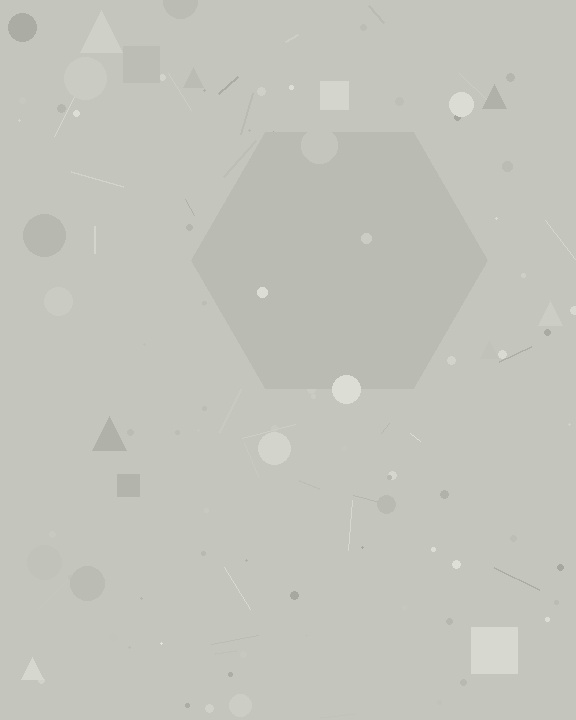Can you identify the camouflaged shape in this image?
The camouflaged shape is a hexagon.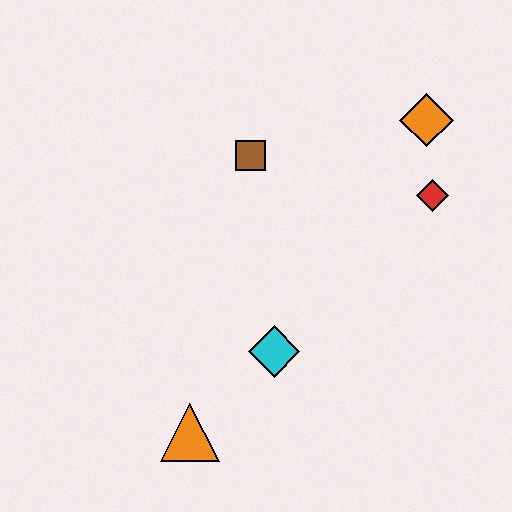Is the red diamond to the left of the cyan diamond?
No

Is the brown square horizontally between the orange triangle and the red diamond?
Yes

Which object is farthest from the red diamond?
The orange triangle is farthest from the red diamond.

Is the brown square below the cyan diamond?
No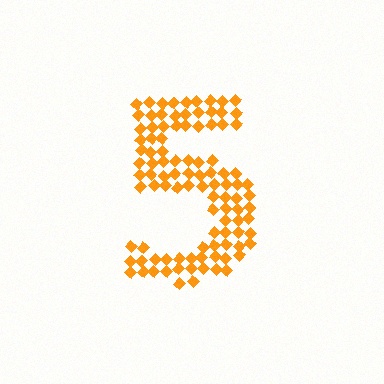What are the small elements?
The small elements are diamonds.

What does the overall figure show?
The overall figure shows the digit 5.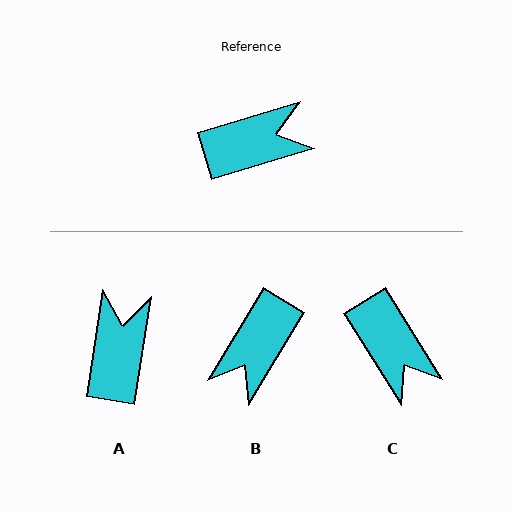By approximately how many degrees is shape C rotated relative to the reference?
Approximately 75 degrees clockwise.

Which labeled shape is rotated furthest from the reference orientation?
B, about 138 degrees away.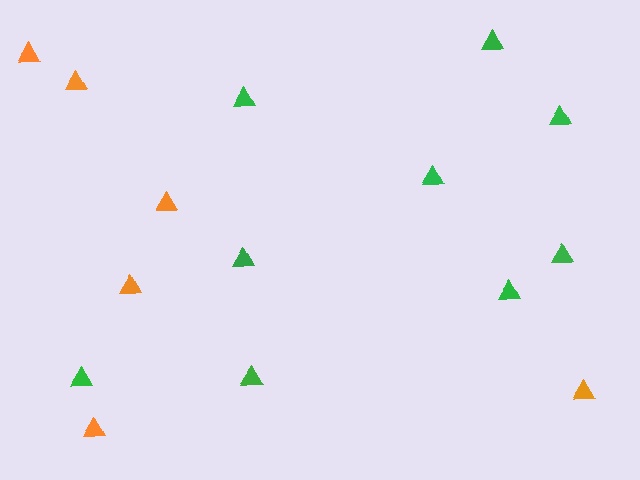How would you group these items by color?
There are 2 groups: one group of green triangles (9) and one group of orange triangles (6).